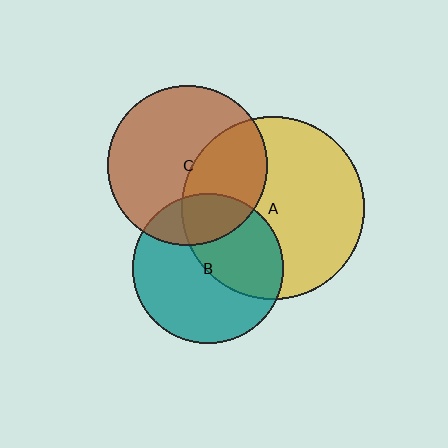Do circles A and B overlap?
Yes.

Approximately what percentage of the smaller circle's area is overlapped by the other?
Approximately 45%.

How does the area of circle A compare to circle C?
Approximately 1.3 times.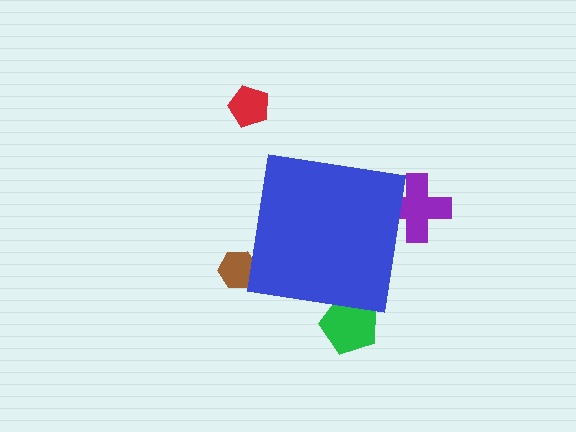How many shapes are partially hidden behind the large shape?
3 shapes are partially hidden.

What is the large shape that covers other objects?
A blue square.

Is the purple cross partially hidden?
Yes, the purple cross is partially hidden behind the blue square.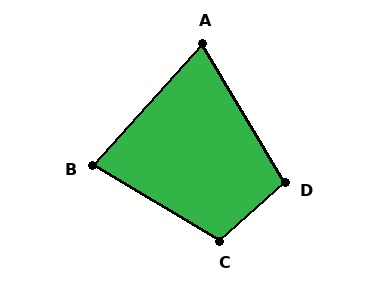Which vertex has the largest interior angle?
C, at approximately 107 degrees.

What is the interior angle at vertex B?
Approximately 79 degrees (acute).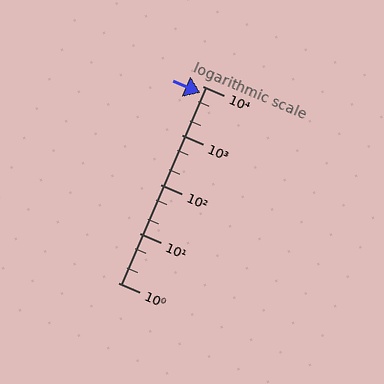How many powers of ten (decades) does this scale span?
The scale spans 4 decades, from 1 to 10000.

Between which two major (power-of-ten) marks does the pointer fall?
The pointer is between 1000 and 10000.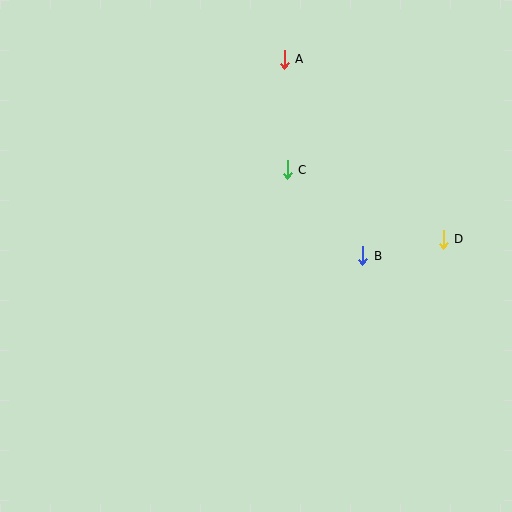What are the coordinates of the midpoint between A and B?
The midpoint between A and B is at (324, 157).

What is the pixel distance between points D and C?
The distance between D and C is 171 pixels.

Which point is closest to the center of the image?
Point C at (287, 170) is closest to the center.